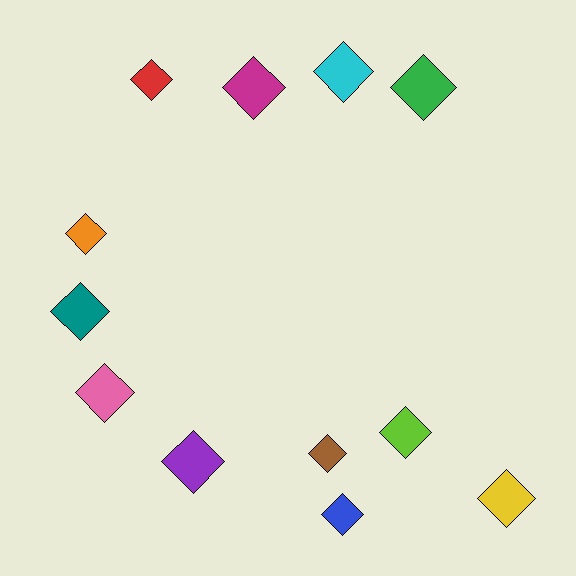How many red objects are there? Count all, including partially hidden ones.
There is 1 red object.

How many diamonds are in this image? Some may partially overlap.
There are 12 diamonds.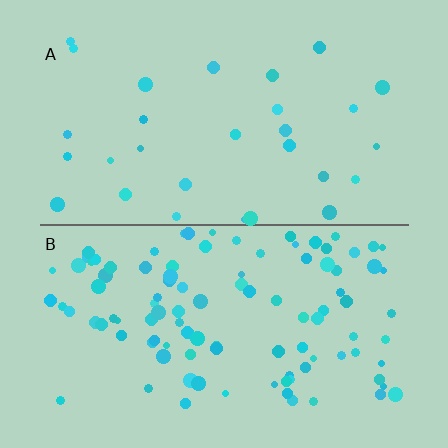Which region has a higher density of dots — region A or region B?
B (the bottom).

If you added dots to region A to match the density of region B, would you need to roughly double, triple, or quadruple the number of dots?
Approximately quadruple.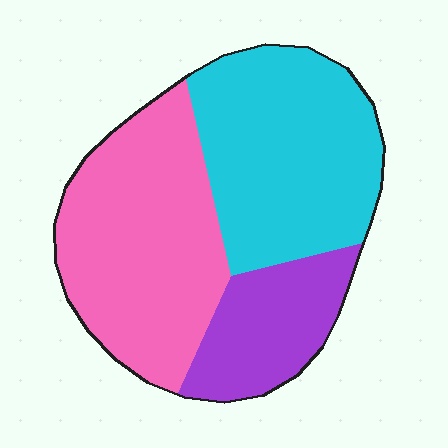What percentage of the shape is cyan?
Cyan takes up about two fifths (2/5) of the shape.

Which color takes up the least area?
Purple, at roughly 20%.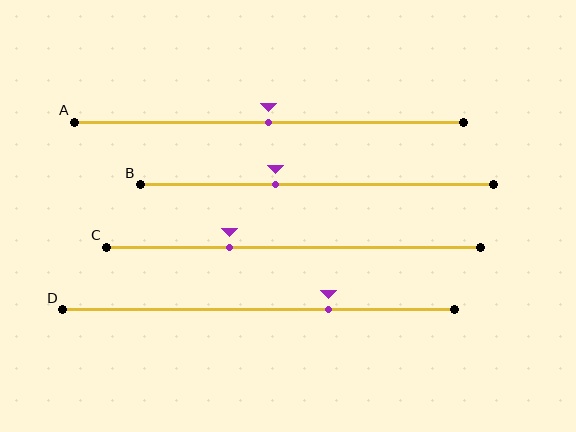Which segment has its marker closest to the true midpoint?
Segment A has its marker closest to the true midpoint.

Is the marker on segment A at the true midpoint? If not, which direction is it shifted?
Yes, the marker on segment A is at the true midpoint.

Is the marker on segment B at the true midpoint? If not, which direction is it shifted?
No, the marker on segment B is shifted to the left by about 12% of the segment length.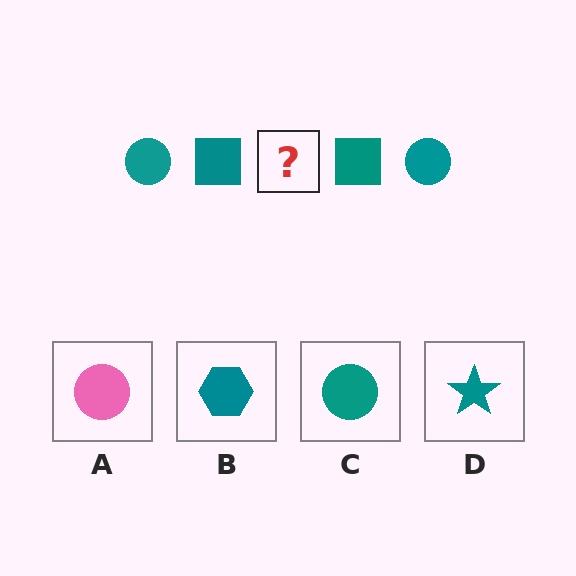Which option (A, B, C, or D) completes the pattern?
C.